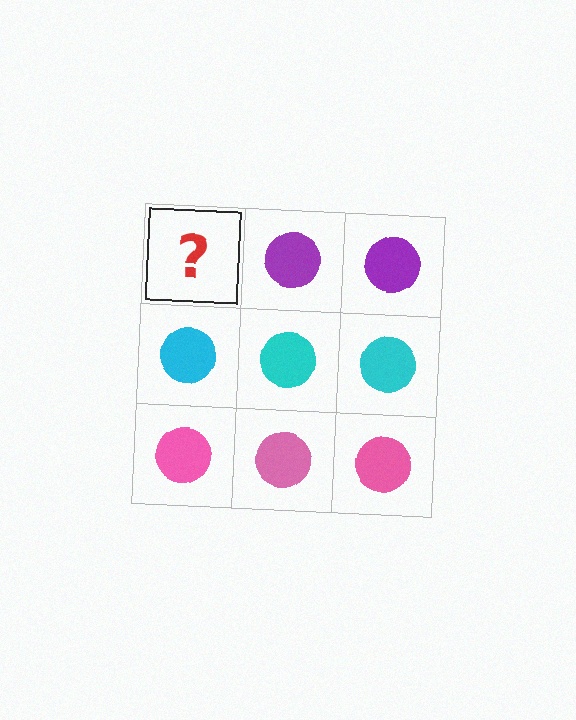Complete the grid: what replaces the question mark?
The question mark should be replaced with a purple circle.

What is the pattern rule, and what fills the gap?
The rule is that each row has a consistent color. The gap should be filled with a purple circle.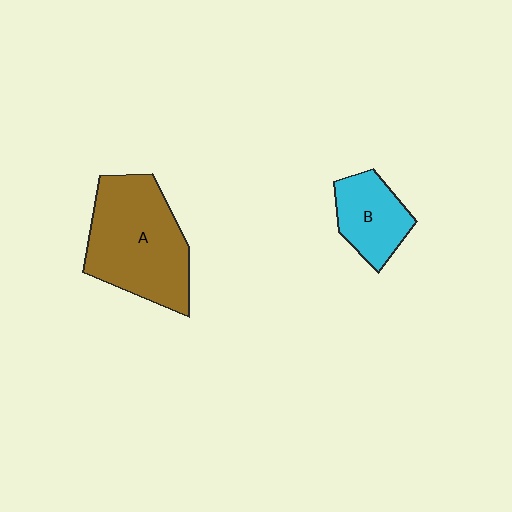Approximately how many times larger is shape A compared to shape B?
Approximately 2.1 times.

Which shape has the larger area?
Shape A (brown).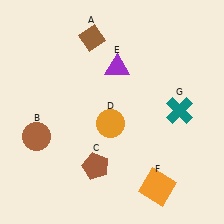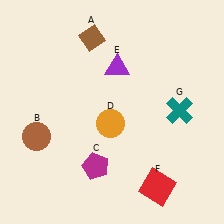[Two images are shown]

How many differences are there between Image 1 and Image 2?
There are 2 differences between the two images.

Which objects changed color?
C changed from brown to magenta. F changed from orange to red.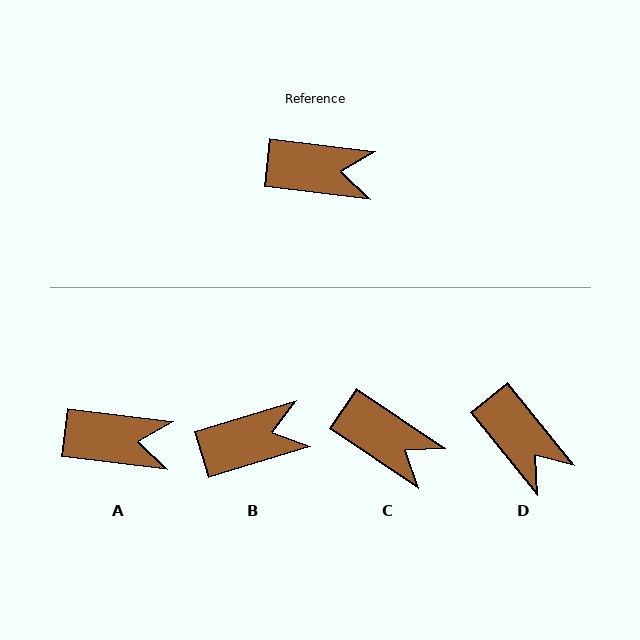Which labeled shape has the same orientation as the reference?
A.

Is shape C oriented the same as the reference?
No, it is off by about 27 degrees.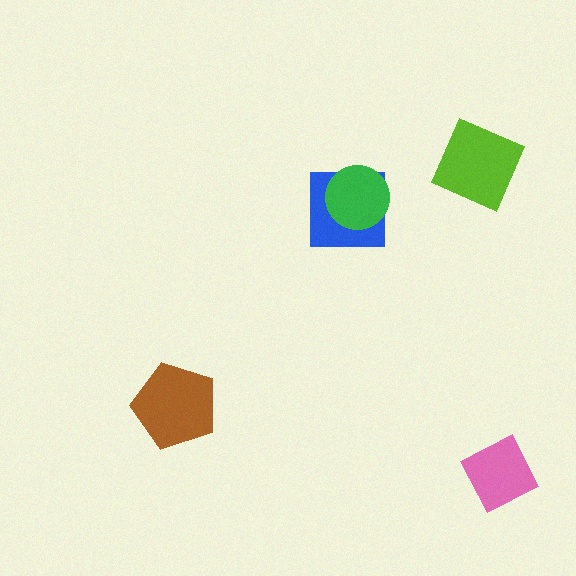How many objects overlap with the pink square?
0 objects overlap with the pink square.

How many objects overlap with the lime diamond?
0 objects overlap with the lime diamond.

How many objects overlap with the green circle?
1 object overlaps with the green circle.